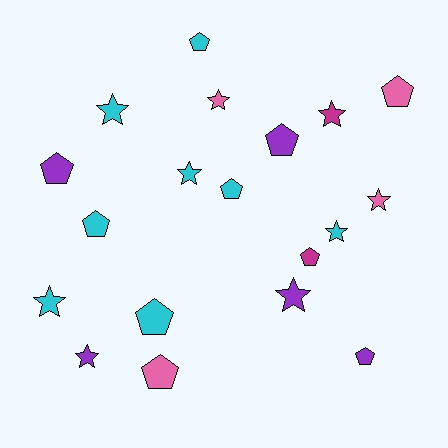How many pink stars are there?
There are 2 pink stars.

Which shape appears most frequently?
Pentagon, with 10 objects.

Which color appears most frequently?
Cyan, with 8 objects.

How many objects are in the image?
There are 19 objects.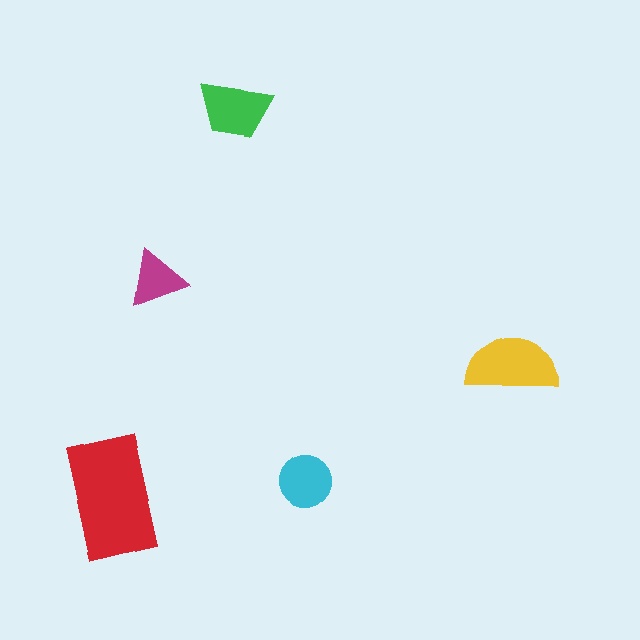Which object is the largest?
The red rectangle.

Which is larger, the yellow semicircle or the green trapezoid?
The yellow semicircle.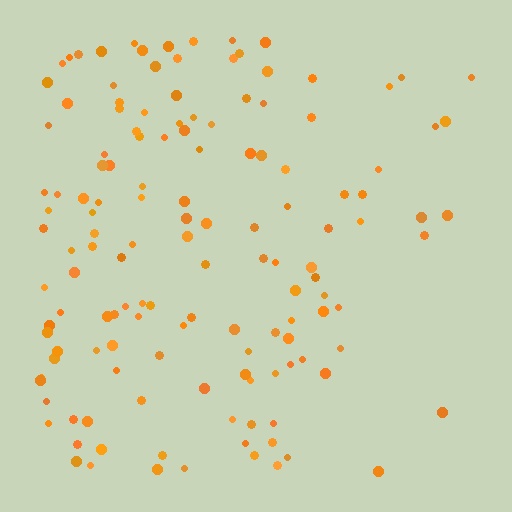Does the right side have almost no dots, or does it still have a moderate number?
Still a moderate number, just noticeably fewer than the left.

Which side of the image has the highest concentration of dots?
The left.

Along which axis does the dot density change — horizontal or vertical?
Horizontal.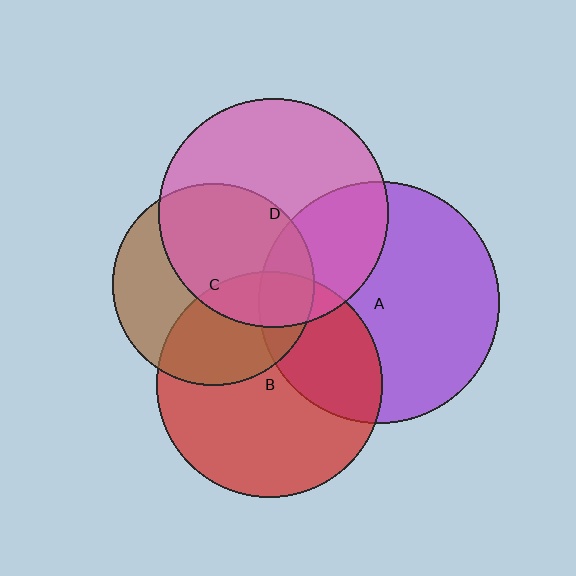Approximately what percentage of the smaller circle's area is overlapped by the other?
Approximately 30%.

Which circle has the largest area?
Circle A (purple).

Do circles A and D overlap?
Yes.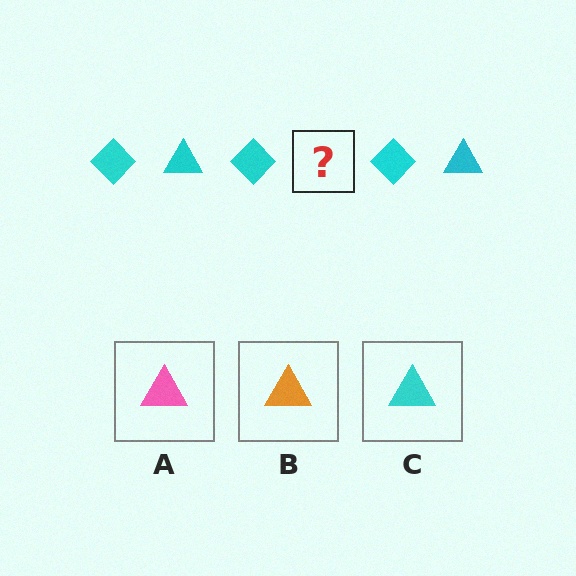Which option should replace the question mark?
Option C.